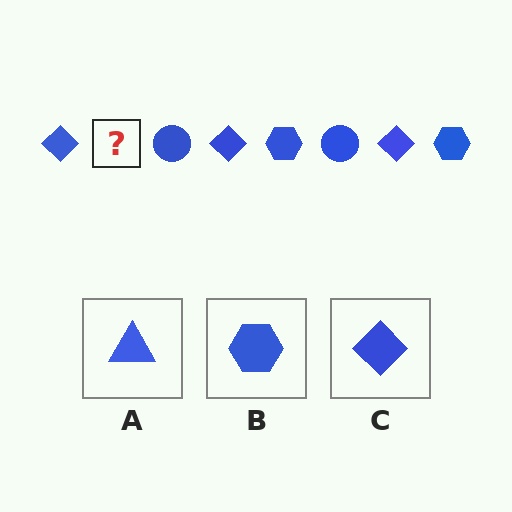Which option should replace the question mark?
Option B.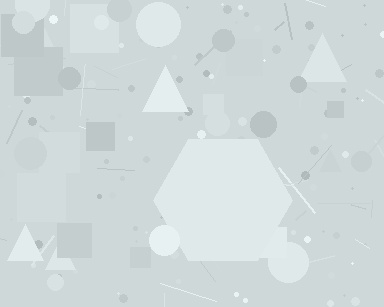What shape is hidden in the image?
A hexagon is hidden in the image.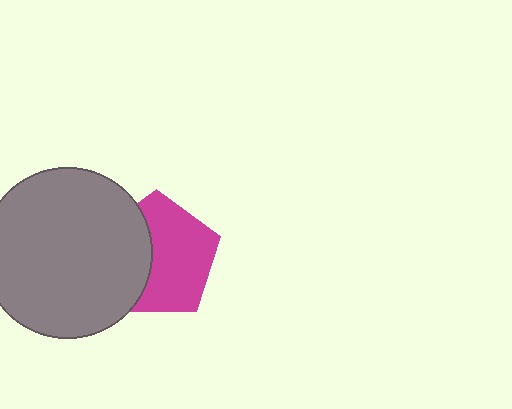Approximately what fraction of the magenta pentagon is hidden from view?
Roughly 39% of the magenta pentagon is hidden behind the gray circle.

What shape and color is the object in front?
The object in front is a gray circle.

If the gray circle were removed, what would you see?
You would see the complete magenta pentagon.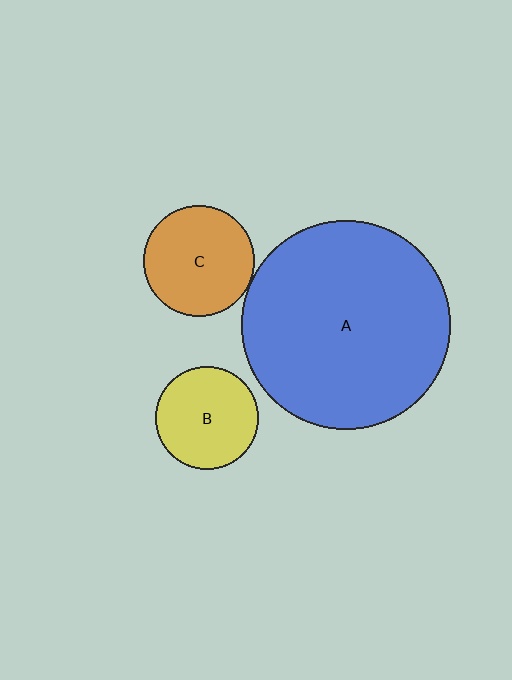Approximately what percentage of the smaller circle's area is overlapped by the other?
Approximately 5%.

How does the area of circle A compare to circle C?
Approximately 3.6 times.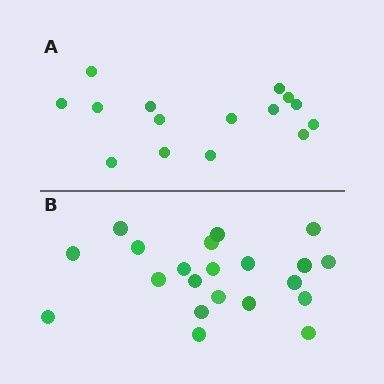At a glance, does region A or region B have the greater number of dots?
Region B (the bottom region) has more dots.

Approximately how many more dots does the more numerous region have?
Region B has about 6 more dots than region A.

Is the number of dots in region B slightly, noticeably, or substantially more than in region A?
Region B has noticeably more, but not dramatically so. The ratio is roughly 1.4 to 1.